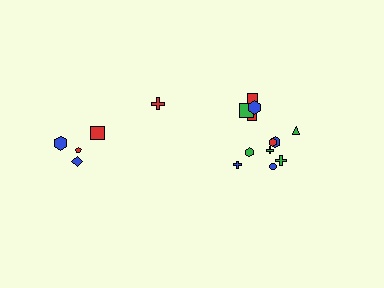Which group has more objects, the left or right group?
The right group.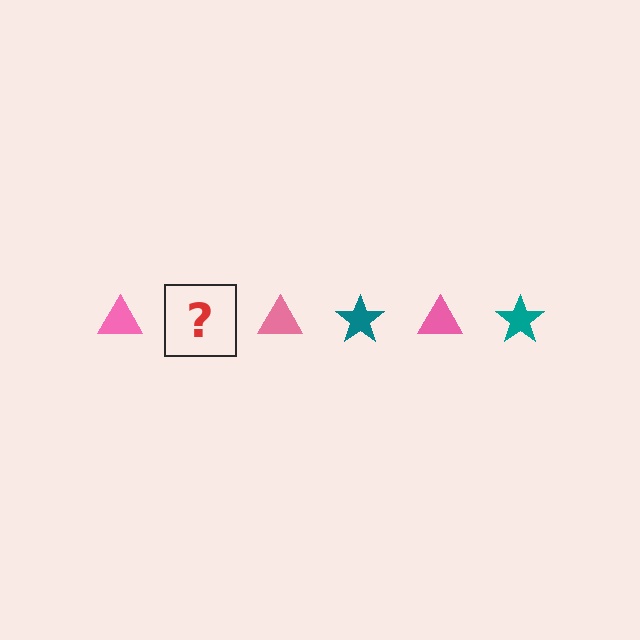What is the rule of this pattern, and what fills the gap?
The rule is that the pattern alternates between pink triangle and teal star. The gap should be filled with a teal star.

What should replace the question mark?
The question mark should be replaced with a teal star.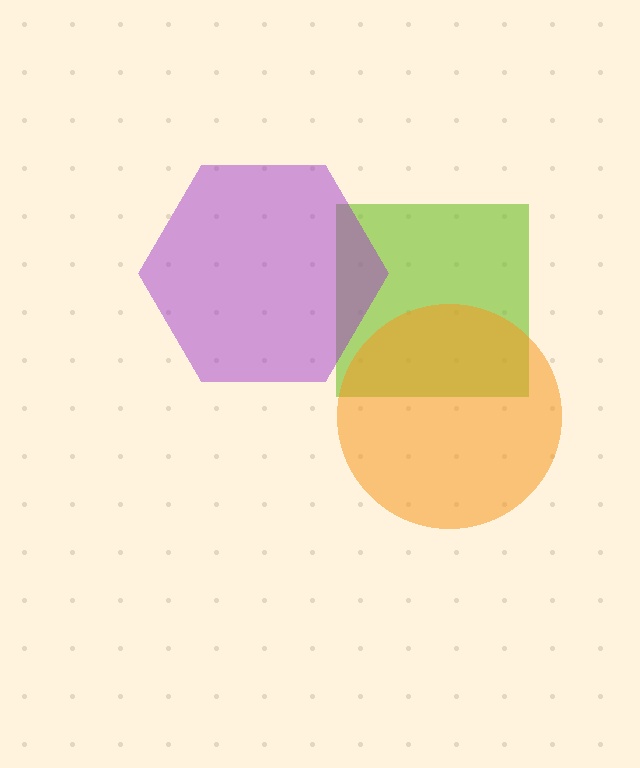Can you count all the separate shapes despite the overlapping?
Yes, there are 3 separate shapes.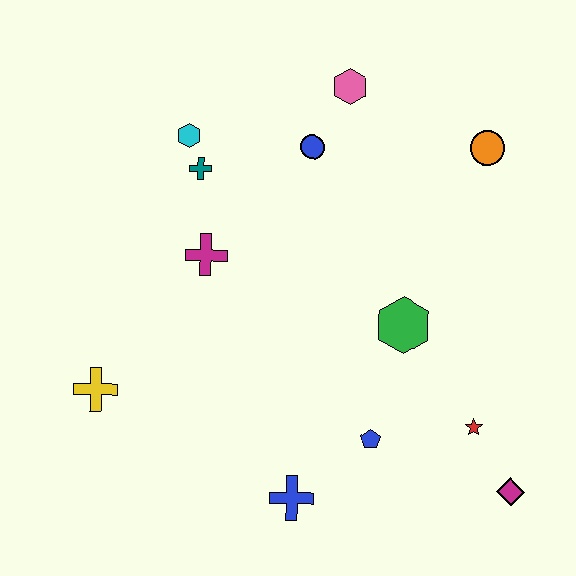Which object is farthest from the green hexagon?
The yellow cross is farthest from the green hexagon.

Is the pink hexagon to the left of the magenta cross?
No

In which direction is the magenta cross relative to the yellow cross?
The magenta cross is above the yellow cross.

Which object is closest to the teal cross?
The cyan hexagon is closest to the teal cross.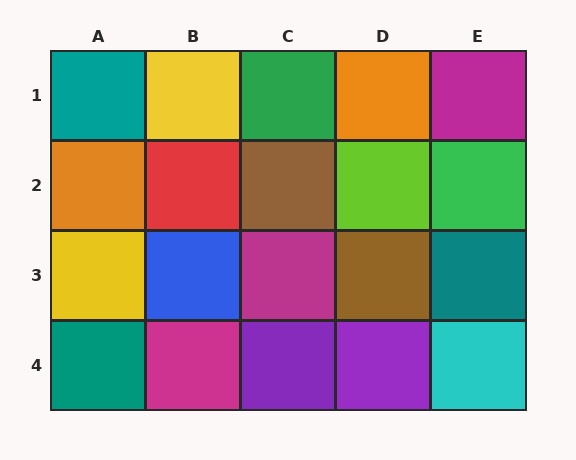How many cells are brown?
2 cells are brown.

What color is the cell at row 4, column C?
Purple.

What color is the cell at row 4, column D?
Purple.